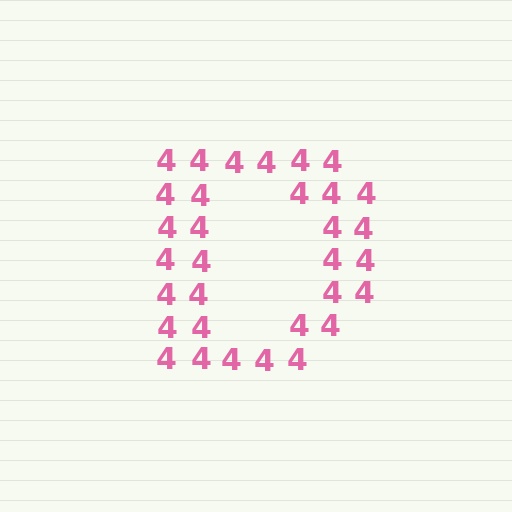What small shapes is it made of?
It is made of small digit 4's.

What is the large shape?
The large shape is the letter D.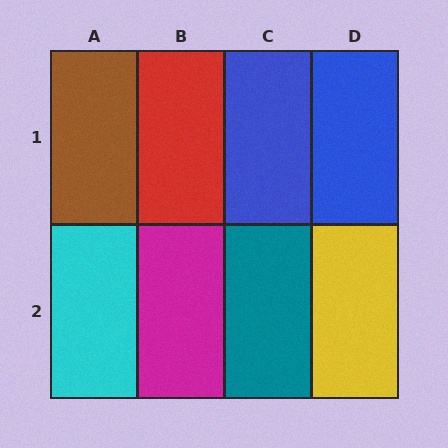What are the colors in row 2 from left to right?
Cyan, magenta, teal, yellow.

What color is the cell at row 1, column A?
Brown.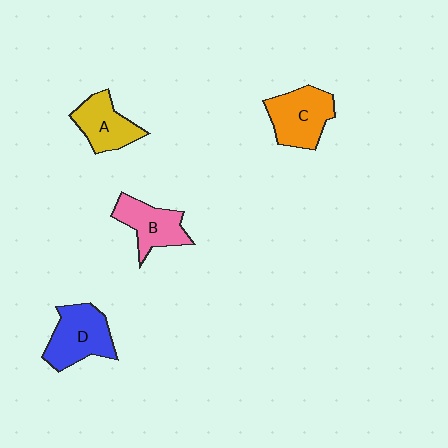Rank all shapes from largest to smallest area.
From largest to smallest: D (blue), C (orange), B (pink), A (yellow).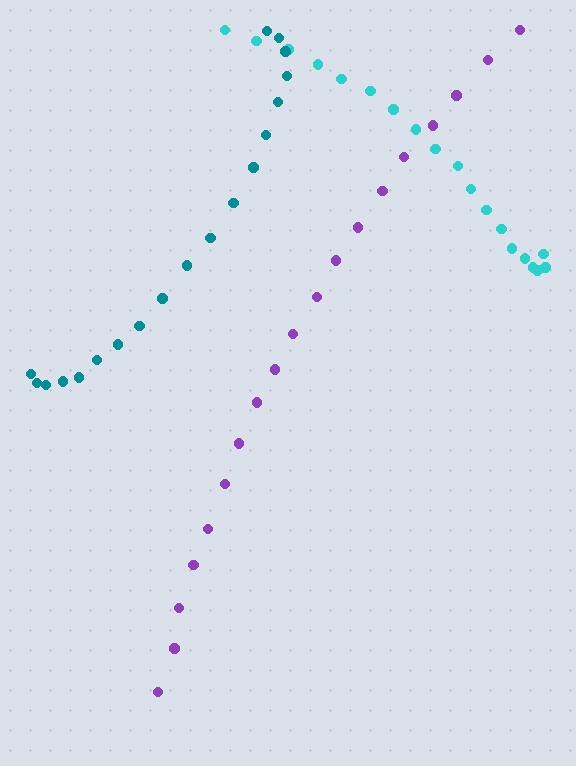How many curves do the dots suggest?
There are 3 distinct paths.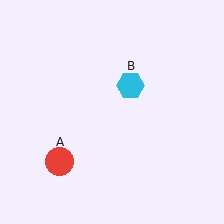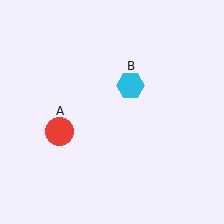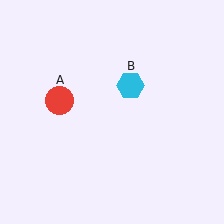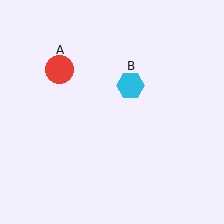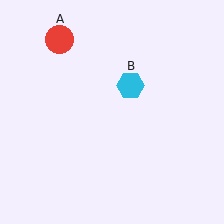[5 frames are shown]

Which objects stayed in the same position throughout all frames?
Cyan hexagon (object B) remained stationary.